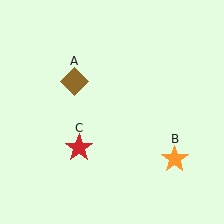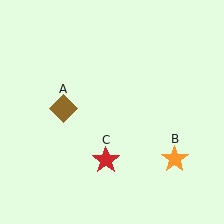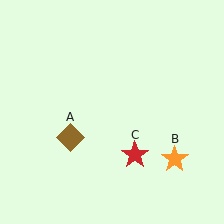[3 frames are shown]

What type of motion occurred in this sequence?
The brown diamond (object A), red star (object C) rotated counterclockwise around the center of the scene.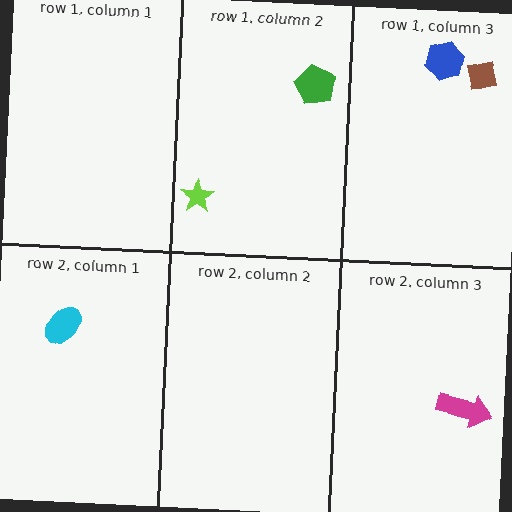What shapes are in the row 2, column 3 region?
The magenta arrow.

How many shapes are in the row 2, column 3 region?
1.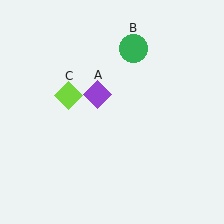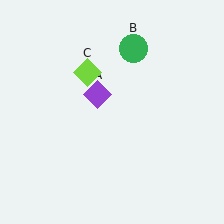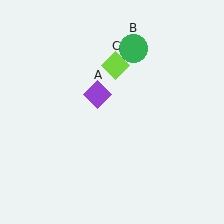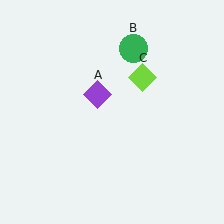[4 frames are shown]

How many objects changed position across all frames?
1 object changed position: lime diamond (object C).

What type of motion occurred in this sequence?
The lime diamond (object C) rotated clockwise around the center of the scene.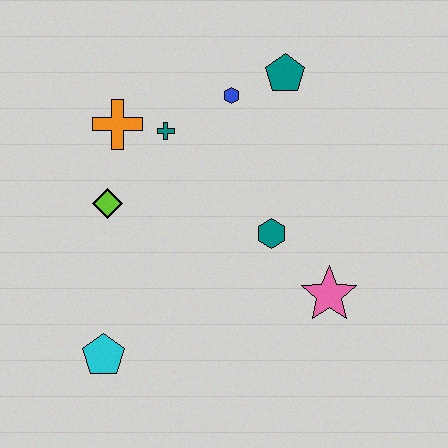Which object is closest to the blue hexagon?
The teal pentagon is closest to the blue hexagon.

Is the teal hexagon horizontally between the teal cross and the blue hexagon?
No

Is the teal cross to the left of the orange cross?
No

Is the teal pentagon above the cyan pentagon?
Yes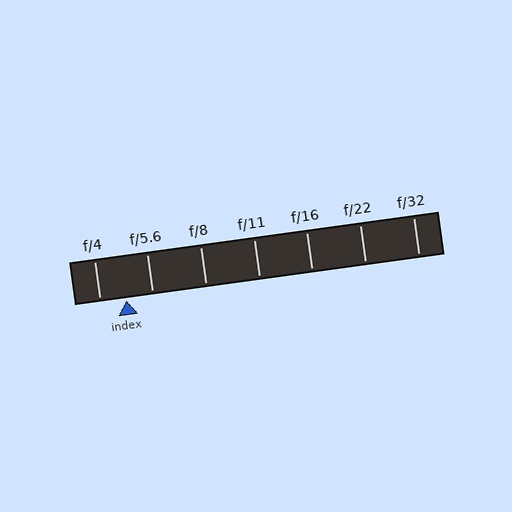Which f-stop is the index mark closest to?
The index mark is closest to f/4.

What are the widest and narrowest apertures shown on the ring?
The widest aperture shown is f/4 and the narrowest is f/32.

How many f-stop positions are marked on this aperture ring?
There are 7 f-stop positions marked.